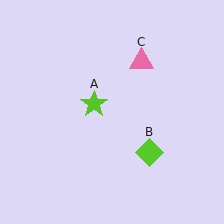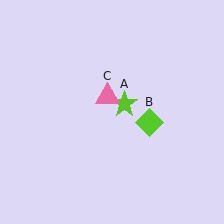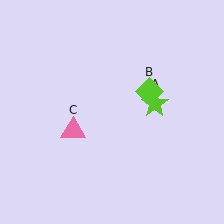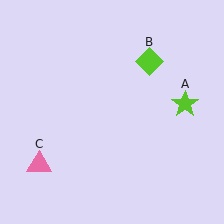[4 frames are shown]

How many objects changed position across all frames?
3 objects changed position: lime star (object A), lime diamond (object B), pink triangle (object C).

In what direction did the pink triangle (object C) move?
The pink triangle (object C) moved down and to the left.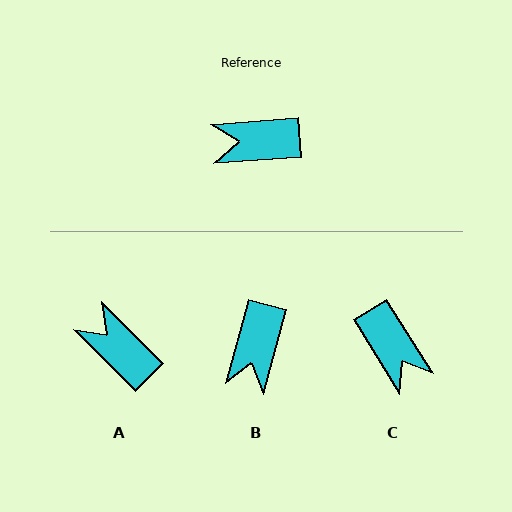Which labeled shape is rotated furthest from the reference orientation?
C, about 118 degrees away.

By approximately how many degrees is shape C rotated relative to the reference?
Approximately 118 degrees counter-clockwise.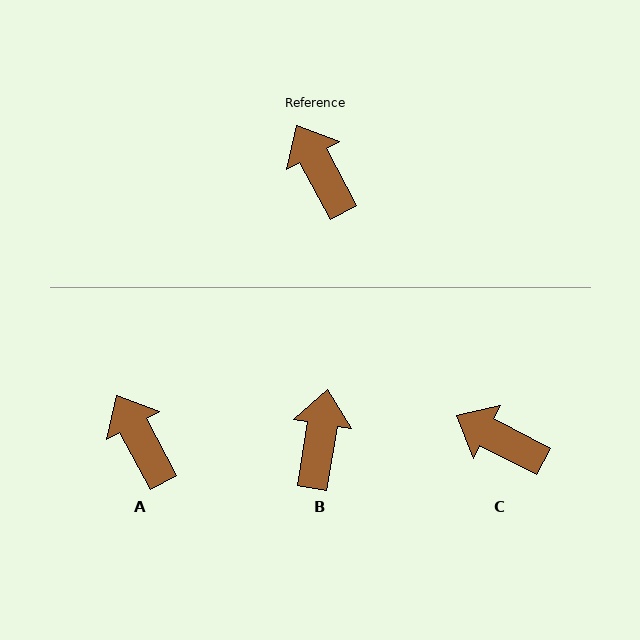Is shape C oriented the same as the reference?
No, it is off by about 35 degrees.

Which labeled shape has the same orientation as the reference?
A.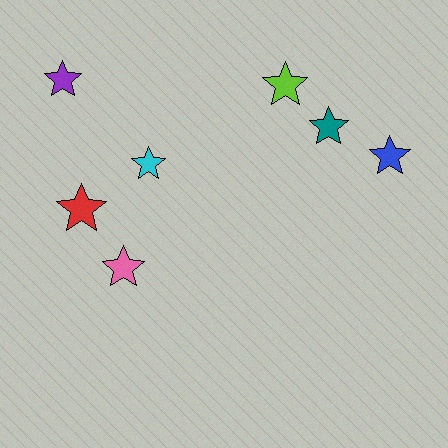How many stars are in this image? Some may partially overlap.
There are 7 stars.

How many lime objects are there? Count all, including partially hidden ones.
There is 1 lime object.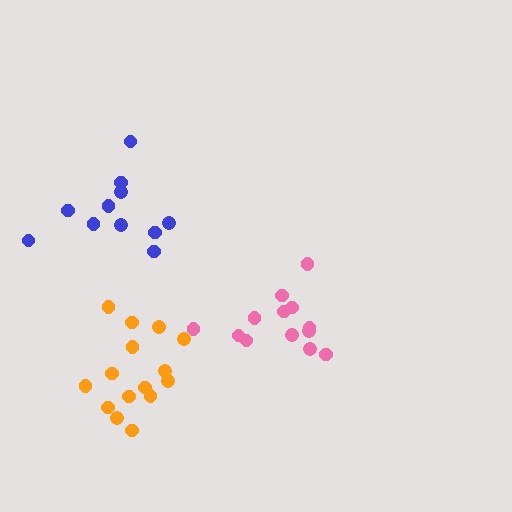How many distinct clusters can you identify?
There are 3 distinct clusters.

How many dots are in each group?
Group 1: 11 dots, Group 2: 13 dots, Group 3: 15 dots (39 total).